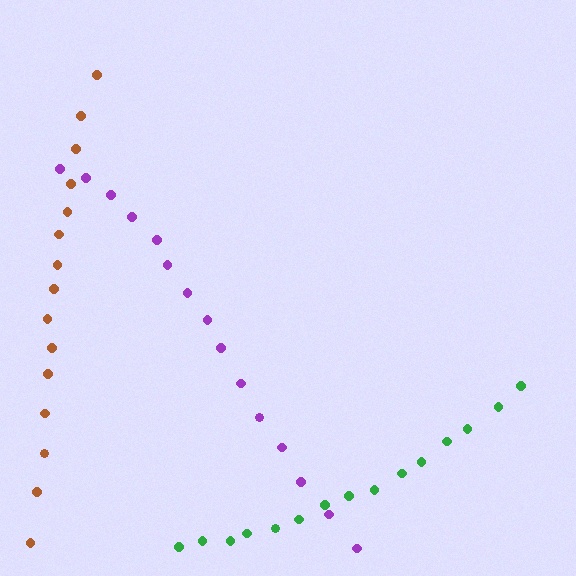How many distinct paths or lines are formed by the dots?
There are 3 distinct paths.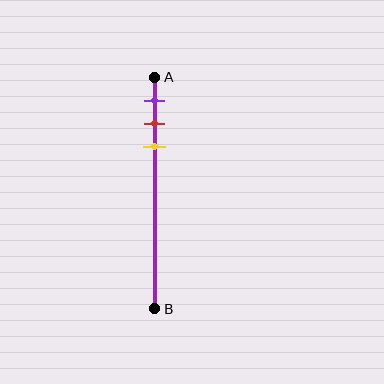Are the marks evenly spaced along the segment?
Yes, the marks are approximately evenly spaced.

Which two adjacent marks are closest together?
The red and yellow marks are the closest adjacent pair.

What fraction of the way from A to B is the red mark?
The red mark is approximately 20% (0.2) of the way from A to B.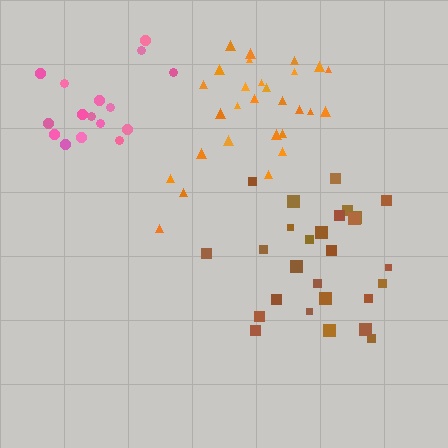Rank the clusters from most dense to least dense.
brown, orange, pink.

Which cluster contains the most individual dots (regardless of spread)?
Orange (28).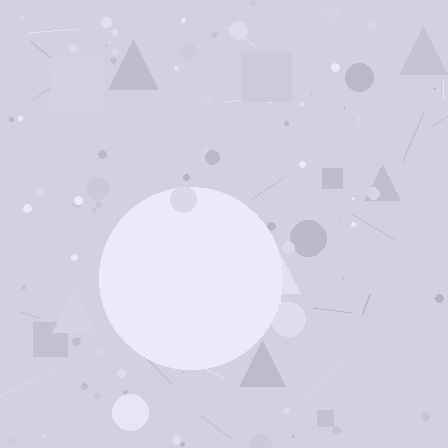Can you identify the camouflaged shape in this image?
The camouflaged shape is a circle.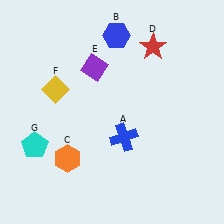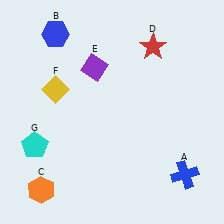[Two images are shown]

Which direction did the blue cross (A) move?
The blue cross (A) moved right.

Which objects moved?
The objects that moved are: the blue cross (A), the blue hexagon (B), the orange hexagon (C).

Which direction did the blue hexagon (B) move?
The blue hexagon (B) moved left.